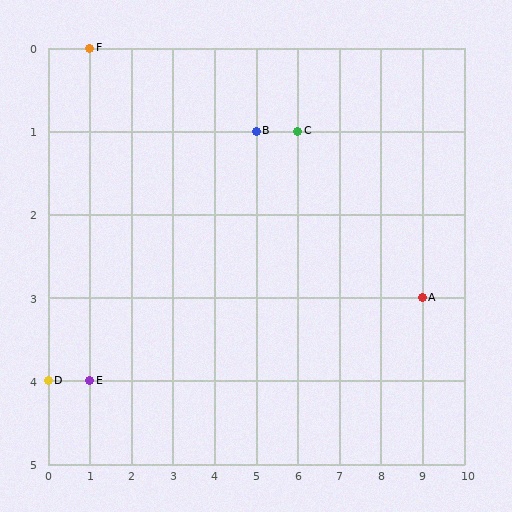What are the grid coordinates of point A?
Point A is at grid coordinates (9, 3).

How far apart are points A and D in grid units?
Points A and D are 9 columns and 1 row apart (about 9.1 grid units diagonally).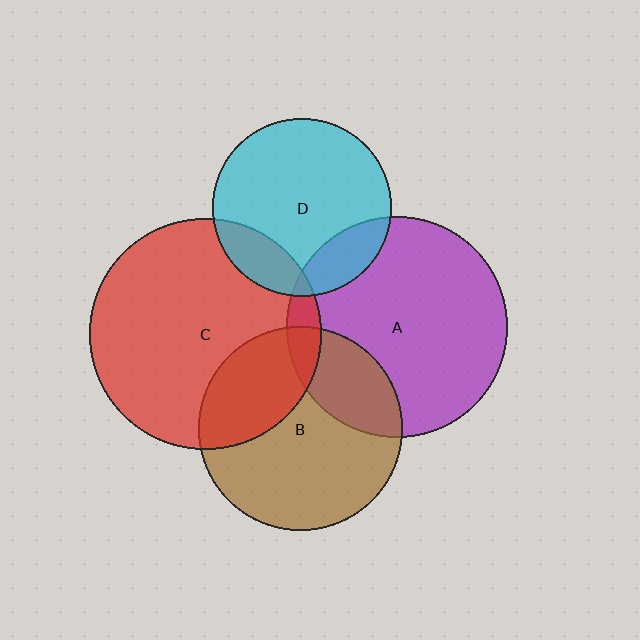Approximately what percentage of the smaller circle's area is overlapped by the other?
Approximately 30%.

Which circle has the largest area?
Circle C (red).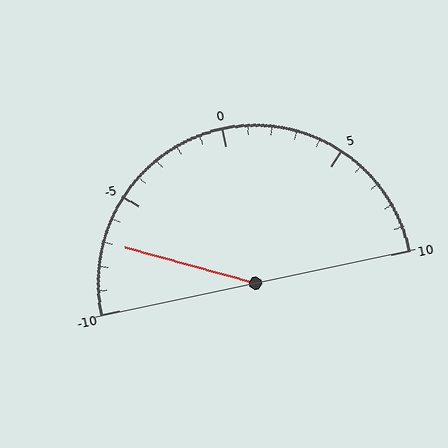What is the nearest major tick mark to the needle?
The nearest major tick mark is -5.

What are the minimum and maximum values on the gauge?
The gauge ranges from -10 to 10.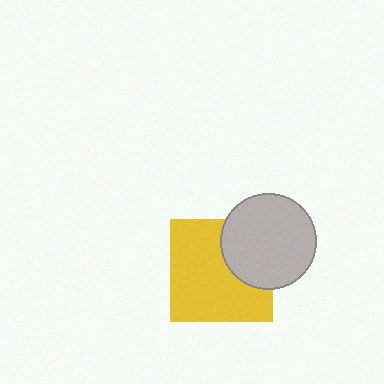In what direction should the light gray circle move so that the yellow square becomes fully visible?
The light gray circle should move right. That is the shortest direction to clear the overlap and leave the yellow square fully visible.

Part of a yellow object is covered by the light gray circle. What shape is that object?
It is a square.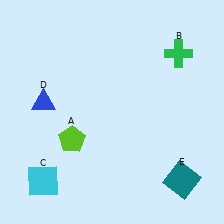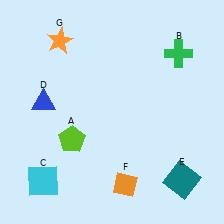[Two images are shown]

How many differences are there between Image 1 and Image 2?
There are 2 differences between the two images.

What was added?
An orange diamond (F), an orange star (G) were added in Image 2.